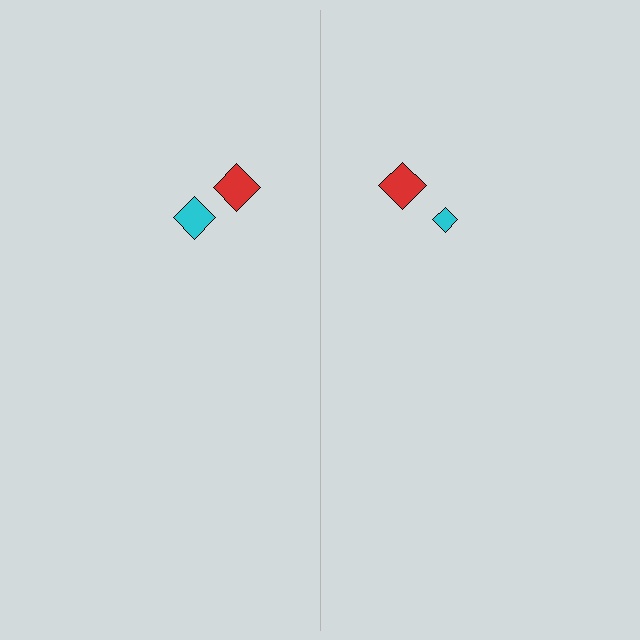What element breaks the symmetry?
The cyan diamond on the right side has a different size than its mirror counterpart.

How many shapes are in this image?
There are 4 shapes in this image.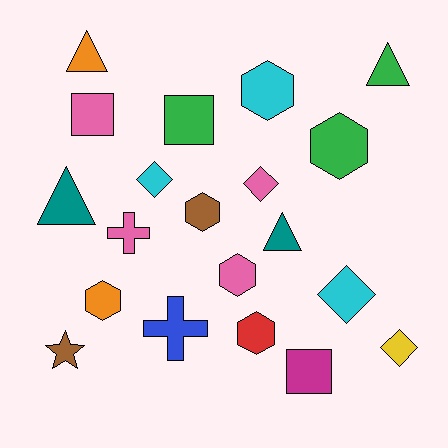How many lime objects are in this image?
There are no lime objects.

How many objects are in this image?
There are 20 objects.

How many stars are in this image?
There is 1 star.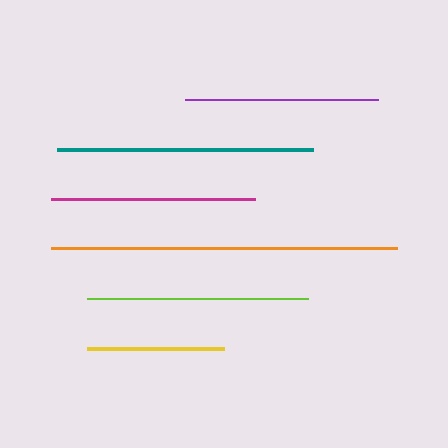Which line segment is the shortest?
The yellow line is the shortest at approximately 137 pixels.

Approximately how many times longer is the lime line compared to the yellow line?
The lime line is approximately 1.6 times the length of the yellow line.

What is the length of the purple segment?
The purple segment is approximately 194 pixels long.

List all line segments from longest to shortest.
From longest to shortest: orange, teal, lime, magenta, purple, yellow.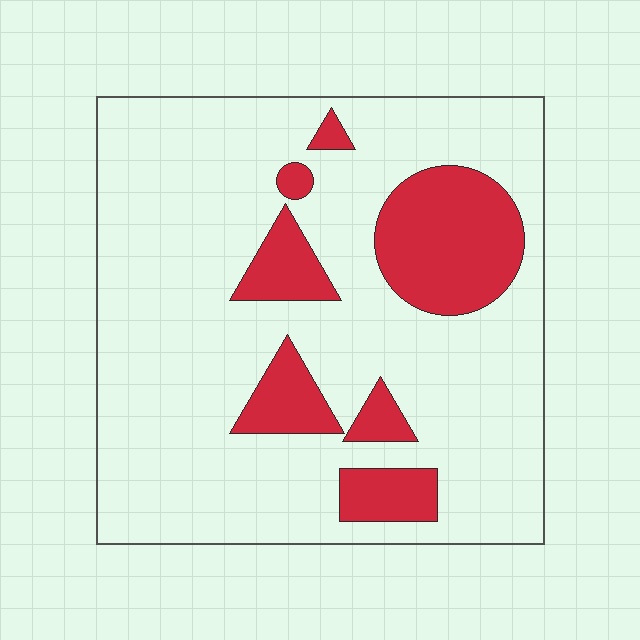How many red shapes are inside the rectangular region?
7.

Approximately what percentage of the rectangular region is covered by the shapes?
Approximately 20%.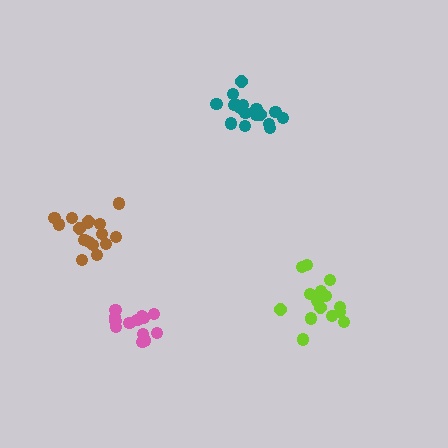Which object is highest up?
The teal cluster is topmost.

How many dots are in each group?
Group 1: 15 dots, Group 2: 18 dots, Group 3: 16 dots, Group 4: 13 dots (62 total).